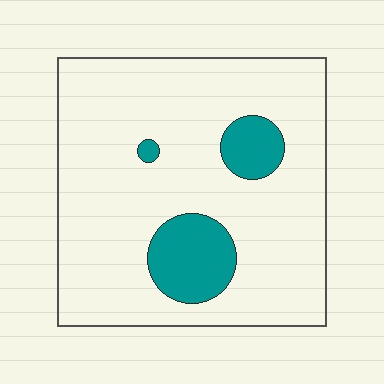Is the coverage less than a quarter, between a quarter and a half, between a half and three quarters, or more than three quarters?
Less than a quarter.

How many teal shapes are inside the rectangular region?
3.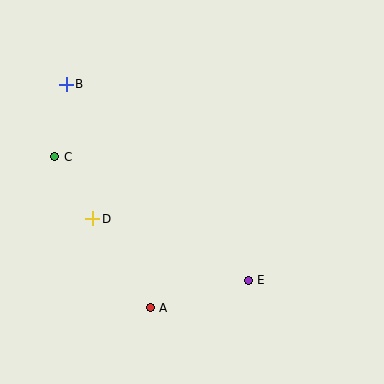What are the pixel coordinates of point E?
Point E is at (248, 280).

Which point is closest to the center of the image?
Point D at (93, 219) is closest to the center.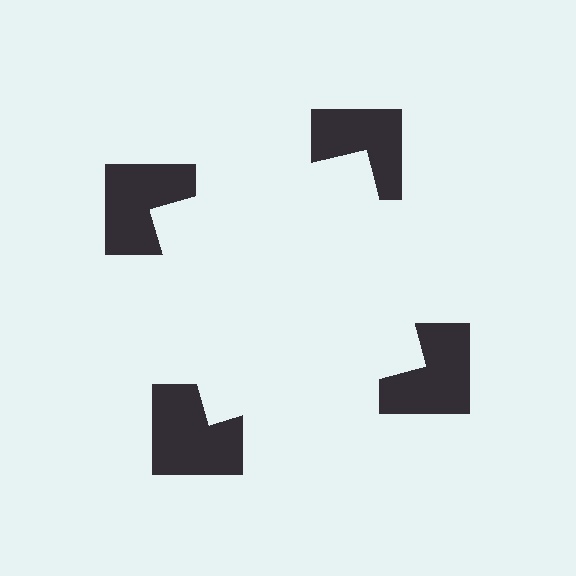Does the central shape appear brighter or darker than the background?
It typically appears slightly brighter than the background, even though no actual brightness change is drawn.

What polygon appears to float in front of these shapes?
An illusory square — its edges are inferred from the aligned wedge cuts in the notched squares, not physically drawn.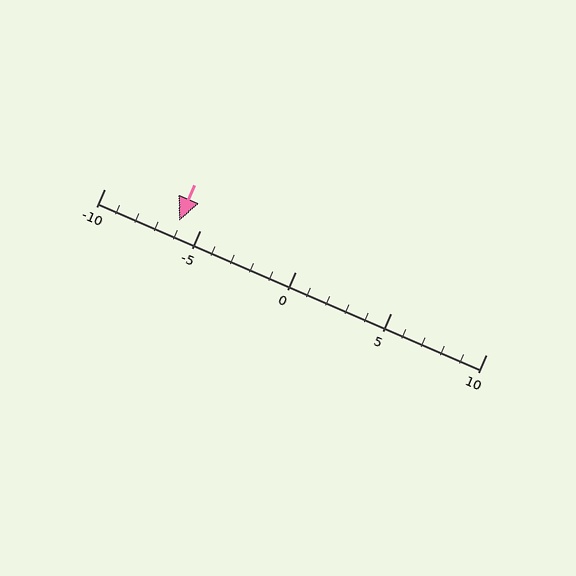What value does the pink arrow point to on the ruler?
The pink arrow points to approximately -6.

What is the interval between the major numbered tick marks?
The major tick marks are spaced 5 units apart.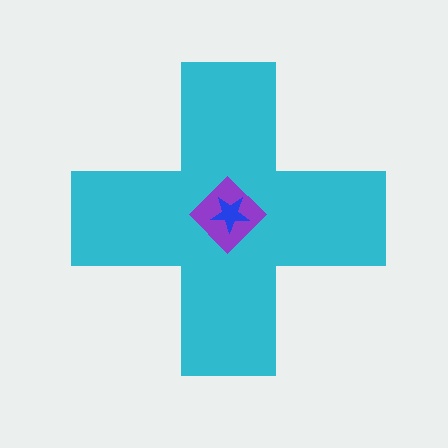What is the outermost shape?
The cyan cross.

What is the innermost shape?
The blue star.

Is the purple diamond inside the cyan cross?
Yes.